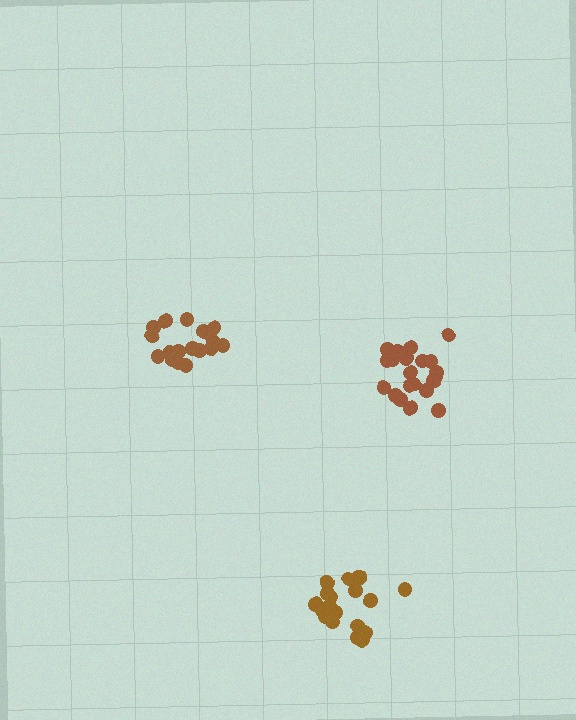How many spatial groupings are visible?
There are 3 spatial groupings.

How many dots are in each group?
Group 1: 20 dots, Group 2: 21 dots, Group 3: 19 dots (60 total).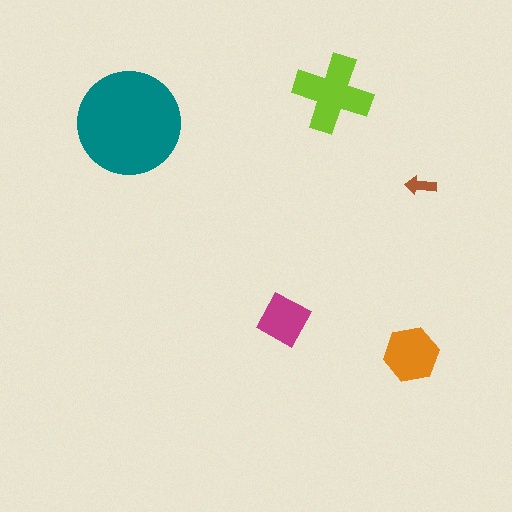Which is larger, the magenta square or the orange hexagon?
The orange hexagon.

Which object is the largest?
The teal circle.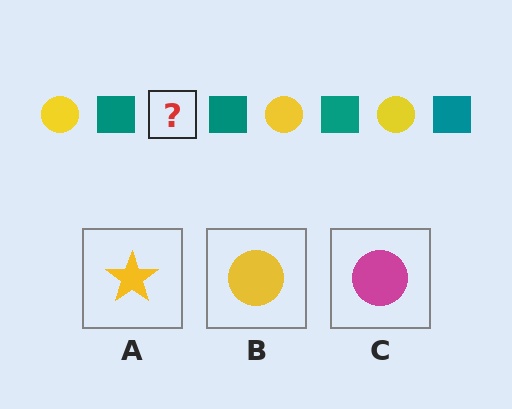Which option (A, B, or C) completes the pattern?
B.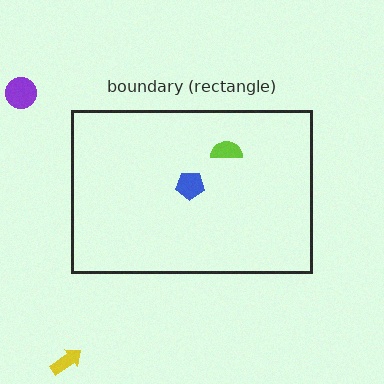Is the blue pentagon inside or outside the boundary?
Inside.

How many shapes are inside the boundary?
2 inside, 2 outside.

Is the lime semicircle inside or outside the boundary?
Inside.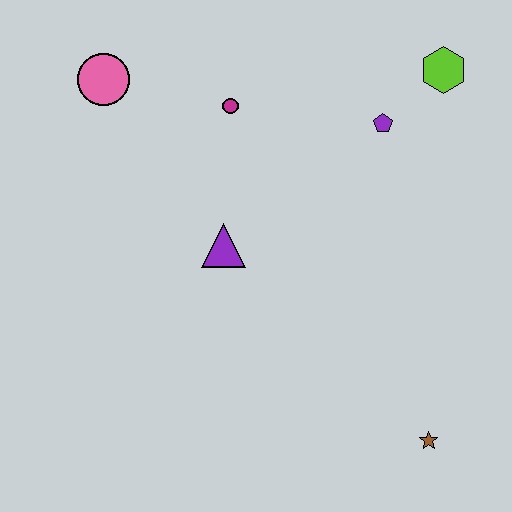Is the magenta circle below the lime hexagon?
Yes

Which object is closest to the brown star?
The purple triangle is closest to the brown star.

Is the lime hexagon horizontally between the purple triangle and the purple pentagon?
No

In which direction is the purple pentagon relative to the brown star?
The purple pentagon is above the brown star.